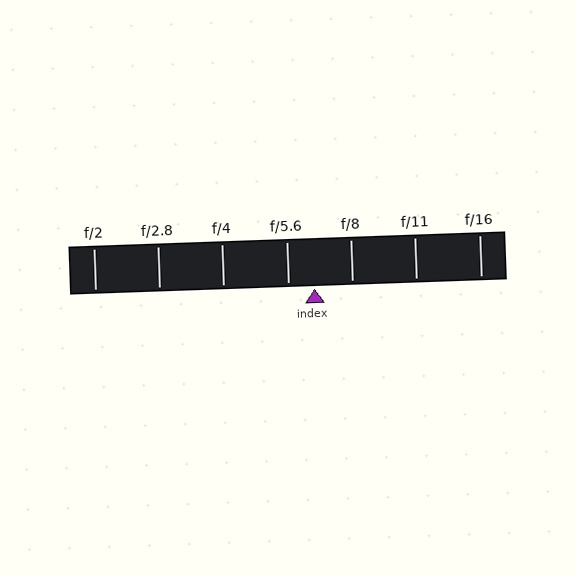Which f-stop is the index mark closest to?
The index mark is closest to f/5.6.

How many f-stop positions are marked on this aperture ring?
There are 7 f-stop positions marked.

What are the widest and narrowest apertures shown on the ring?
The widest aperture shown is f/2 and the narrowest is f/16.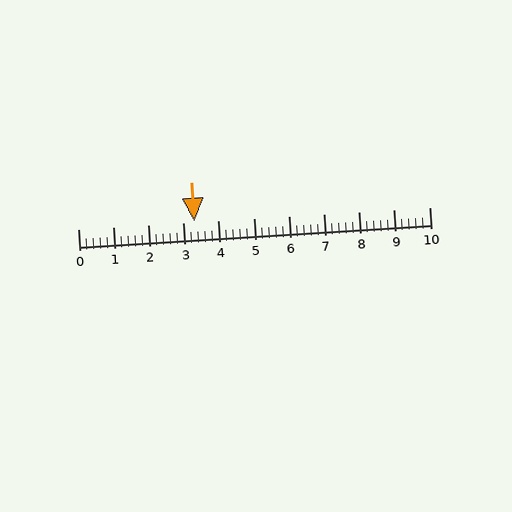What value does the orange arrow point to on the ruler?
The orange arrow points to approximately 3.3.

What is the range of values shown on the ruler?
The ruler shows values from 0 to 10.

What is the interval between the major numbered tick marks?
The major tick marks are spaced 1 units apart.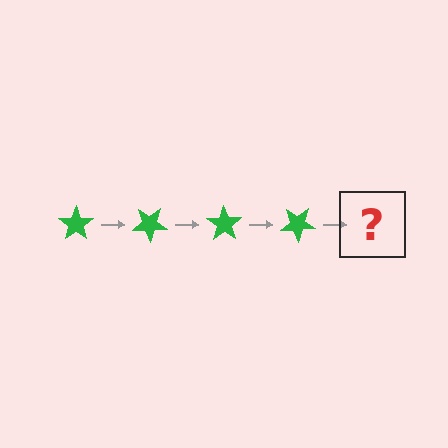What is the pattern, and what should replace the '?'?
The pattern is that the star rotates 35 degrees each step. The '?' should be a green star rotated 140 degrees.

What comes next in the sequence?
The next element should be a green star rotated 140 degrees.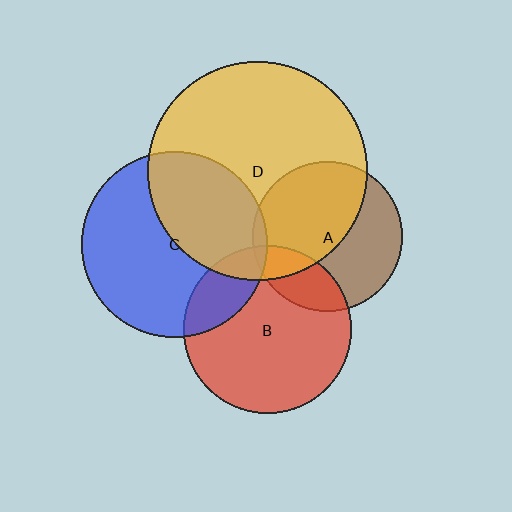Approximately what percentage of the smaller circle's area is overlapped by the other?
Approximately 55%.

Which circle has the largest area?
Circle D (yellow).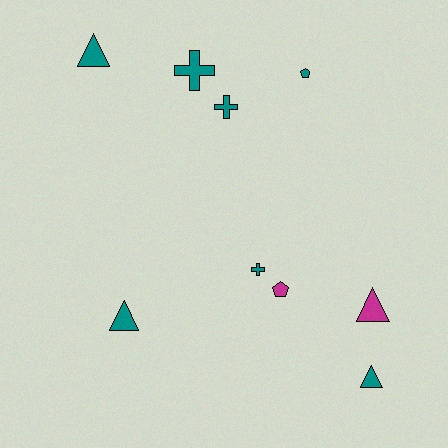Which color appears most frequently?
Teal, with 7 objects.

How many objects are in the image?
There are 9 objects.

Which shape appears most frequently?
Triangle, with 4 objects.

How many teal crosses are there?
There are 3 teal crosses.